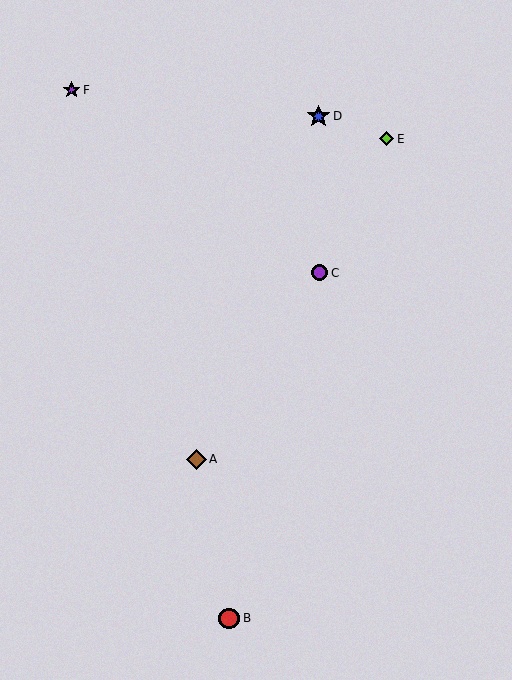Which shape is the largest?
The blue star (labeled D) is the largest.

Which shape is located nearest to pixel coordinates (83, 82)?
The purple star (labeled F) at (72, 90) is nearest to that location.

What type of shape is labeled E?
Shape E is a lime diamond.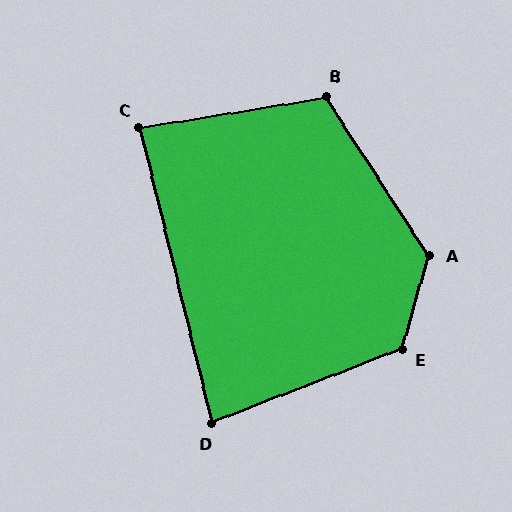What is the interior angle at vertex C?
Approximately 86 degrees (approximately right).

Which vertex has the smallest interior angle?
D, at approximately 82 degrees.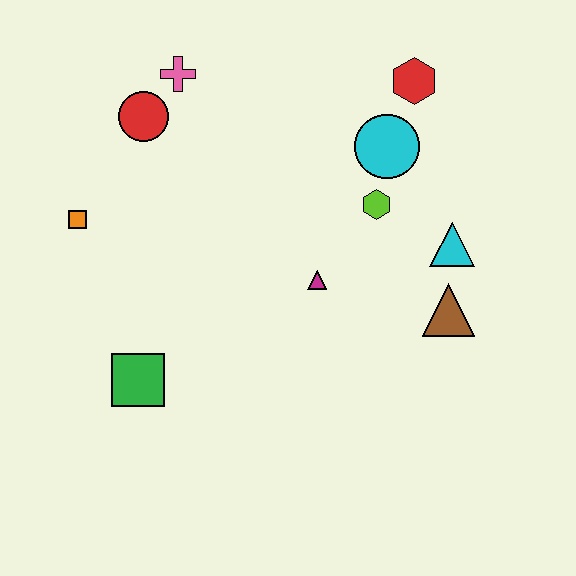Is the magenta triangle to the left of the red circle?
No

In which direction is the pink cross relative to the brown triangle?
The pink cross is to the left of the brown triangle.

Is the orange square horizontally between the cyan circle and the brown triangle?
No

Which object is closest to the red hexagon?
The cyan circle is closest to the red hexagon.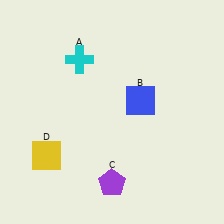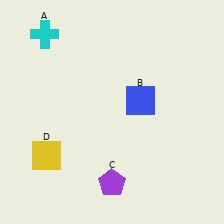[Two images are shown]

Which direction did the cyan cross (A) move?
The cyan cross (A) moved left.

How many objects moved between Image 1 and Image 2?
1 object moved between the two images.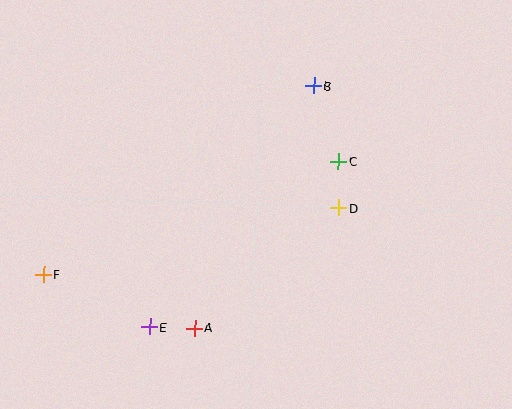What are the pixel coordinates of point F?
Point F is at (43, 274).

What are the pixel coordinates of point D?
Point D is at (338, 208).